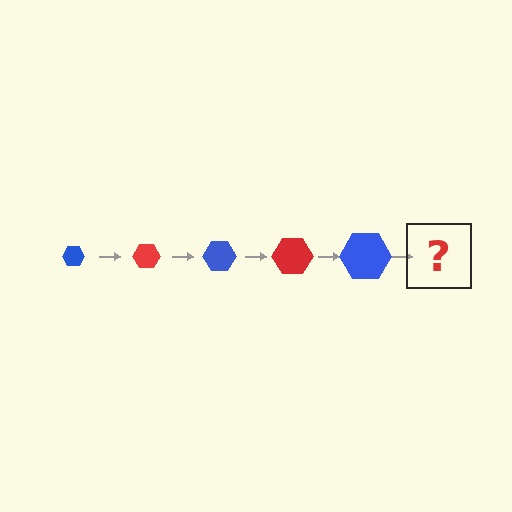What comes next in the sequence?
The next element should be a red hexagon, larger than the previous one.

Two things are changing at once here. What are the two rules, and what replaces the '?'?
The two rules are that the hexagon grows larger each step and the color cycles through blue and red. The '?' should be a red hexagon, larger than the previous one.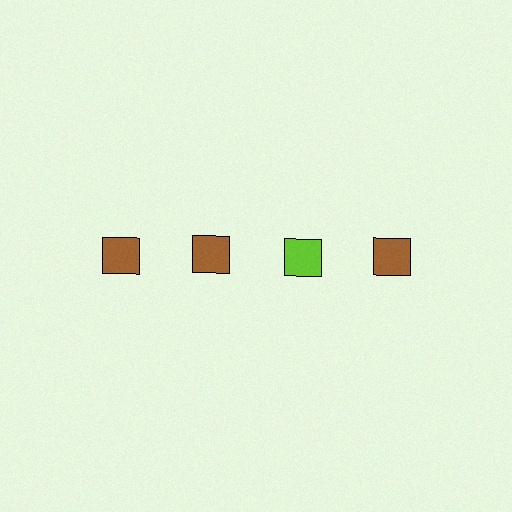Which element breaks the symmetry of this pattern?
The lime square in the top row, center column breaks the symmetry. All other shapes are brown squares.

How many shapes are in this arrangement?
There are 4 shapes arranged in a grid pattern.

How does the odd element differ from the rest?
It has a different color: lime instead of brown.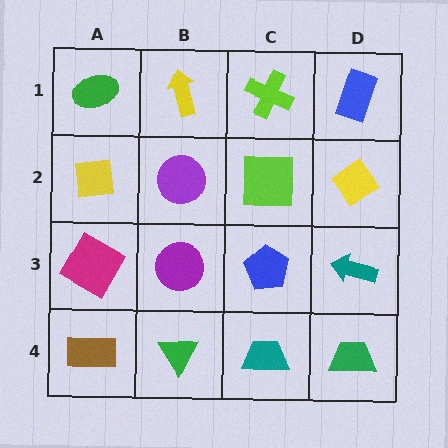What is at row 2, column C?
A lime square.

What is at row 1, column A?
A green ellipse.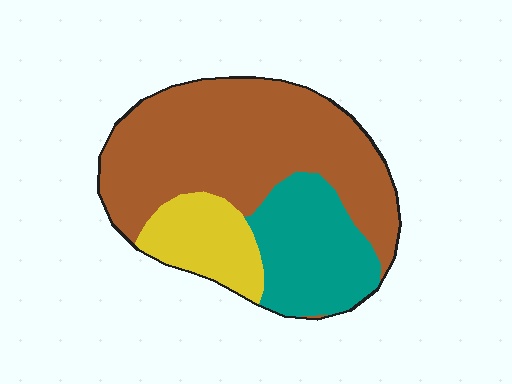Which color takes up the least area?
Yellow, at roughly 15%.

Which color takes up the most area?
Brown, at roughly 60%.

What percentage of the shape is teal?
Teal covers around 25% of the shape.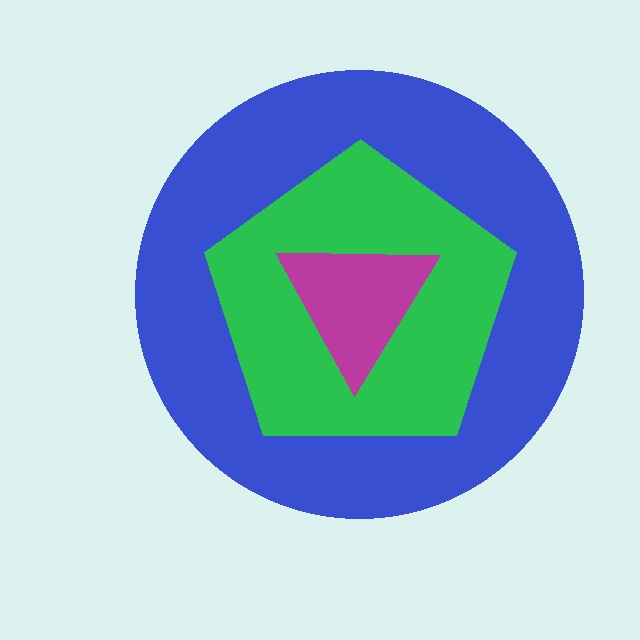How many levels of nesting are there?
3.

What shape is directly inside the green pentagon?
The magenta triangle.